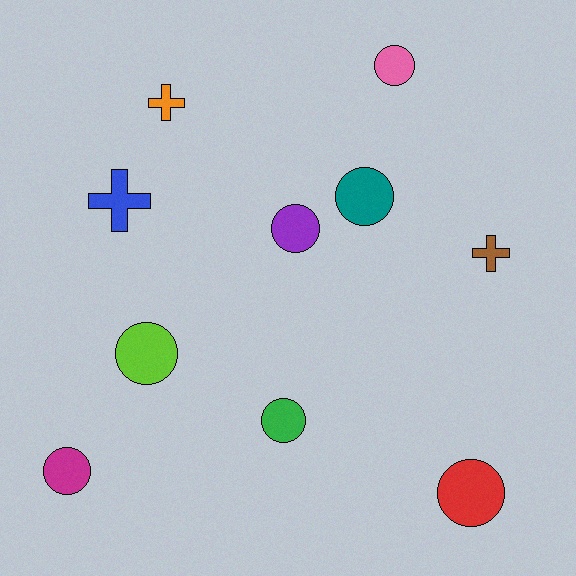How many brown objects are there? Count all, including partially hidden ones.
There is 1 brown object.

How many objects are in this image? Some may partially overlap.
There are 10 objects.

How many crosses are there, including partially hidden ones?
There are 3 crosses.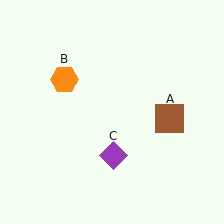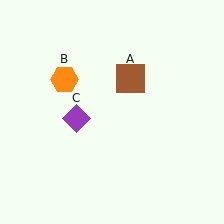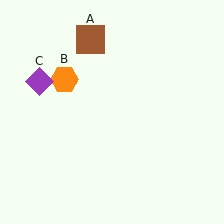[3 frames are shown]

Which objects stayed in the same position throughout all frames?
Orange hexagon (object B) remained stationary.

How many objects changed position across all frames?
2 objects changed position: brown square (object A), purple diamond (object C).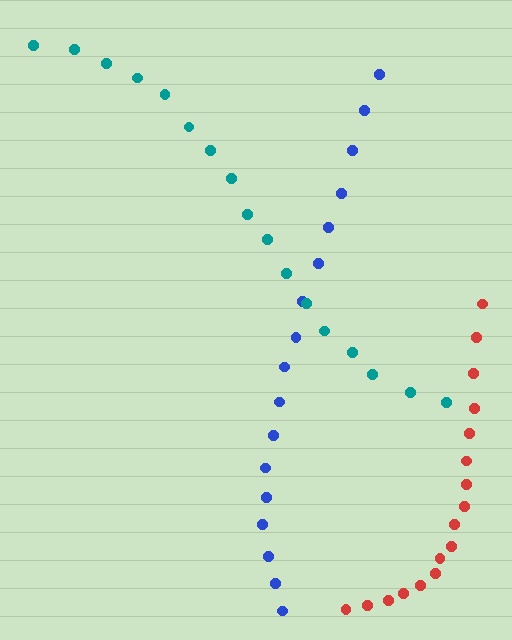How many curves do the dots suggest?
There are 3 distinct paths.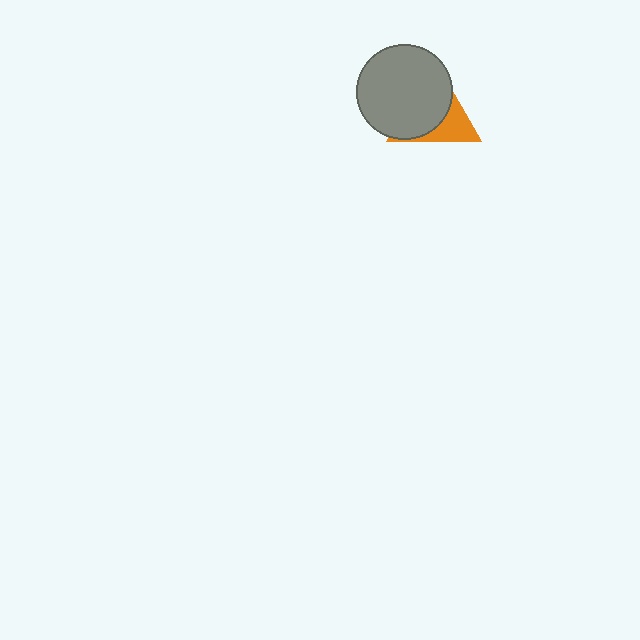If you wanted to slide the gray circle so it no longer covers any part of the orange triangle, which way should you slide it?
Slide it toward the upper-left — that is the most direct way to separate the two shapes.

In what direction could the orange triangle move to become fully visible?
The orange triangle could move toward the lower-right. That would shift it out from behind the gray circle entirely.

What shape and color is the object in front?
The object in front is a gray circle.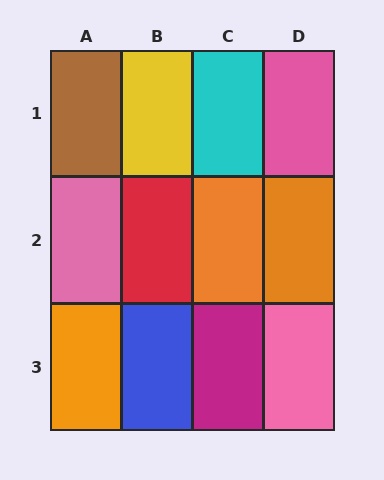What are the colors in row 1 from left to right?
Brown, yellow, cyan, pink.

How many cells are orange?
3 cells are orange.